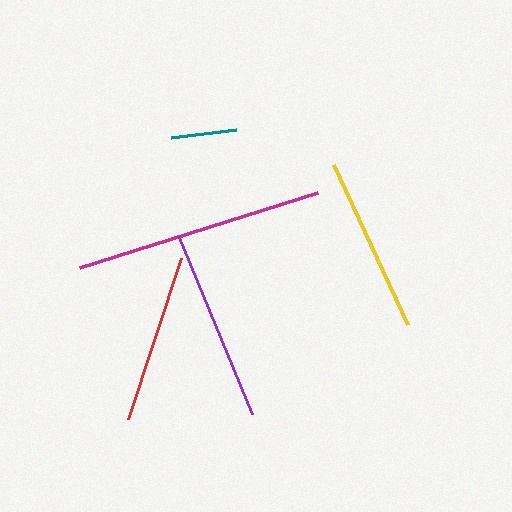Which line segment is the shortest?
The teal line is the shortest at approximately 66 pixels.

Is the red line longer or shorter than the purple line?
The purple line is longer than the red line.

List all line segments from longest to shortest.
From longest to shortest: magenta, purple, yellow, red, teal.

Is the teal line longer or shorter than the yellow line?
The yellow line is longer than the teal line.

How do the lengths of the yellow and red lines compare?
The yellow and red lines are approximately the same length.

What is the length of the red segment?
The red segment is approximately 169 pixels long.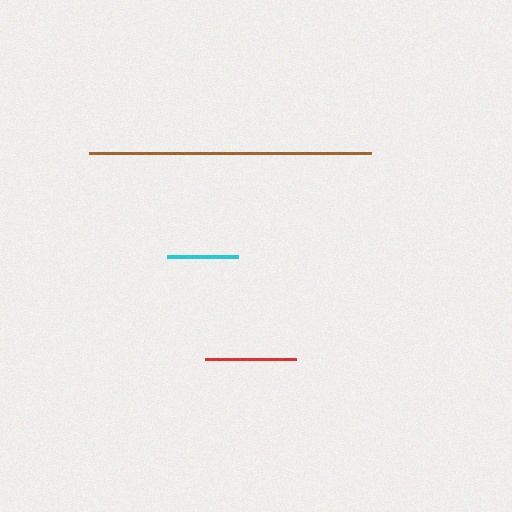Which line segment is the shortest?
The cyan line is the shortest at approximately 71 pixels.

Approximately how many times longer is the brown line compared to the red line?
The brown line is approximately 3.1 times the length of the red line.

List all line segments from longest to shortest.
From longest to shortest: brown, red, cyan.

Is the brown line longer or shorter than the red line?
The brown line is longer than the red line.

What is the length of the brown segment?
The brown segment is approximately 282 pixels long.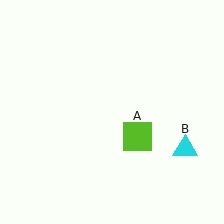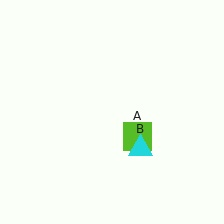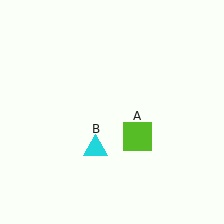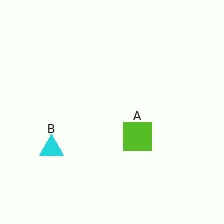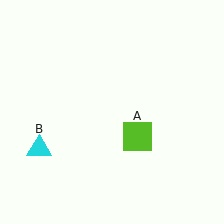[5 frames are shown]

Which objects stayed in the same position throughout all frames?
Lime square (object A) remained stationary.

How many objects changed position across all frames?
1 object changed position: cyan triangle (object B).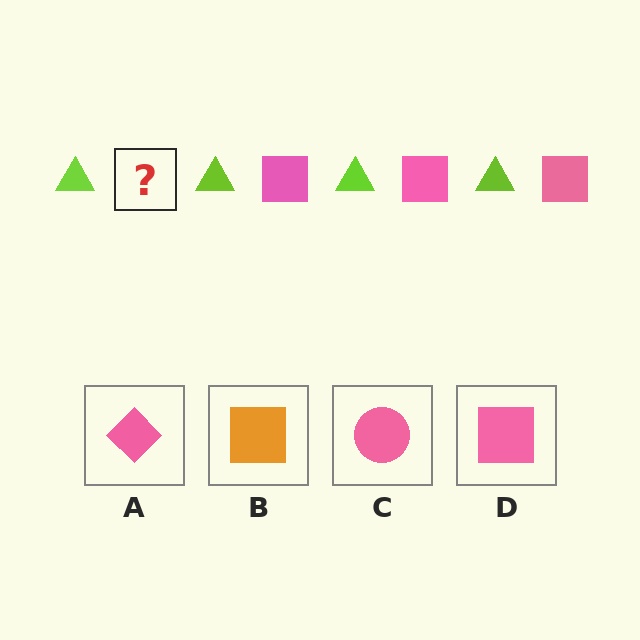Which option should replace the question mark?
Option D.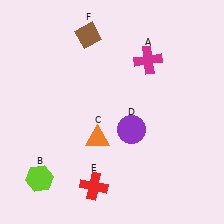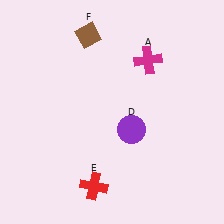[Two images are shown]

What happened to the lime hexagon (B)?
The lime hexagon (B) was removed in Image 2. It was in the bottom-left area of Image 1.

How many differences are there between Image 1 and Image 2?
There are 2 differences between the two images.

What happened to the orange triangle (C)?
The orange triangle (C) was removed in Image 2. It was in the bottom-left area of Image 1.